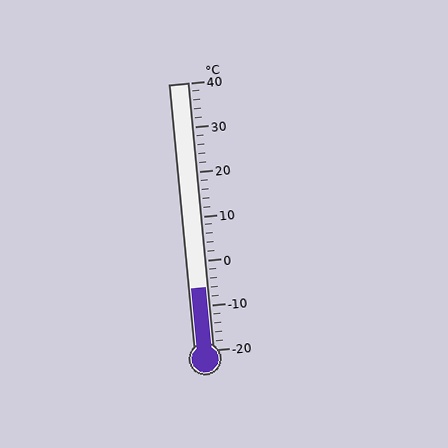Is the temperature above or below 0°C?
The temperature is below 0°C.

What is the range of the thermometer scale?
The thermometer scale ranges from -20°C to 40°C.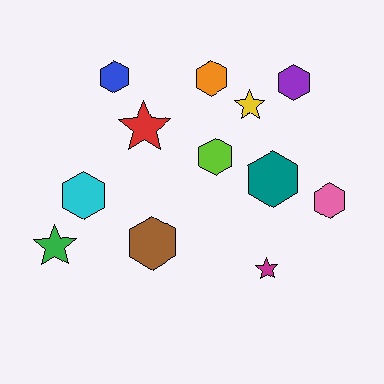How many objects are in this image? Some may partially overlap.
There are 12 objects.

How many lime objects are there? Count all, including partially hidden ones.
There is 1 lime object.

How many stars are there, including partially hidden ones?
There are 4 stars.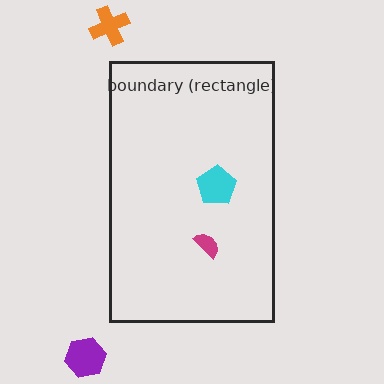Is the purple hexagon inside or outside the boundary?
Outside.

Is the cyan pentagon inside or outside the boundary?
Inside.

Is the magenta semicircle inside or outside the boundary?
Inside.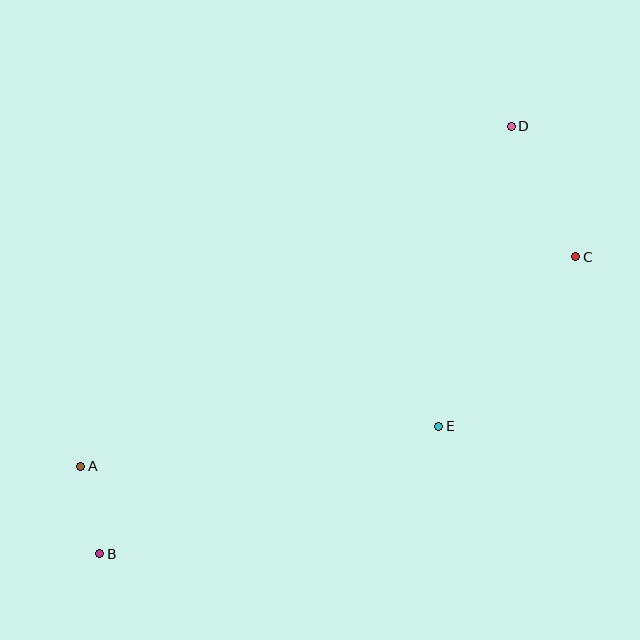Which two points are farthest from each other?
Points B and D are farthest from each other.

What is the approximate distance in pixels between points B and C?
The distance between B and C is approximately 561 pixels.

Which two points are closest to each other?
Points A and B are closest to each other.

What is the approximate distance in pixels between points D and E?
The distance between D and E is approximately 309 pixels.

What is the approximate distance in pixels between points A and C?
The distance between A and C is approximately 538 pixels.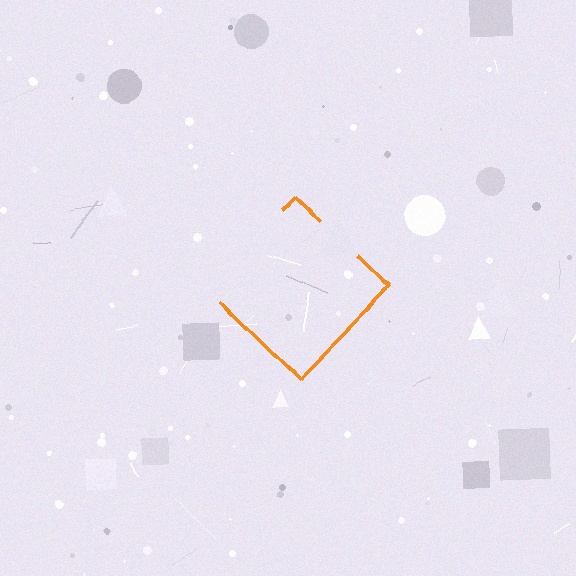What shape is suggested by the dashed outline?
The dashed outline suggests a diamond.